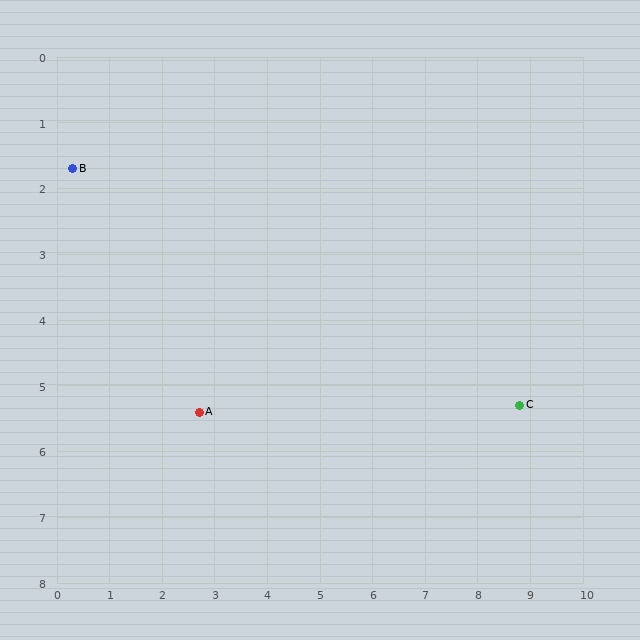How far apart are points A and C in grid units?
Points A and C are about 6.1 grid units apart.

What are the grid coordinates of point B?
Point B is at approximately (0.3, 1.7).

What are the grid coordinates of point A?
Point A is at approximately (2.7, 5.4).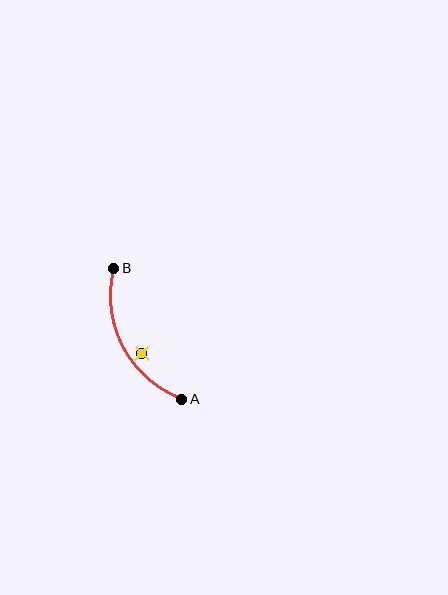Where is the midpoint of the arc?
The arc midpoint is the point on the curve farthest from the straight line joining A and B. It sits to the left of that line.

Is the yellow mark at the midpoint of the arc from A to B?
No — the yellow mark does not lie on the arc at all. It sits slightly inside the curve.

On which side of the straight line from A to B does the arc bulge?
The arc bulges to the left of the straight line connecting A and B.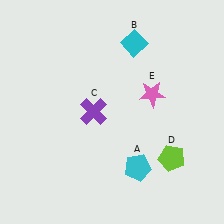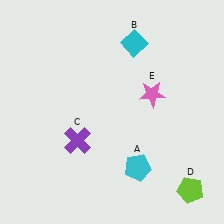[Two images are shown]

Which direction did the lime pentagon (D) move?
The lime pentagon (D) moved down.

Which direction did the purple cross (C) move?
The purple cross (C) moved down.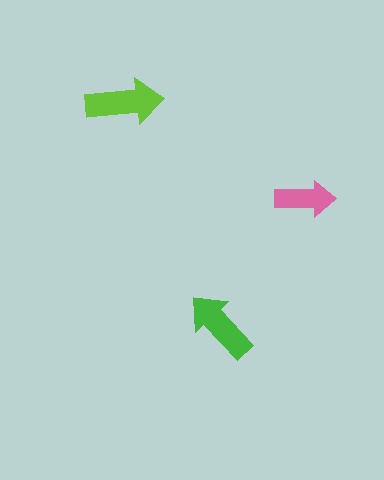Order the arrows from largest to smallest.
the lime one, the green one, the pink one.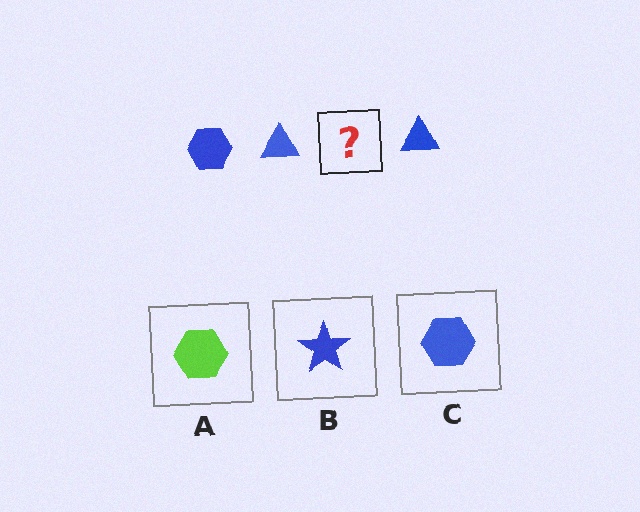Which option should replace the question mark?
Option C.